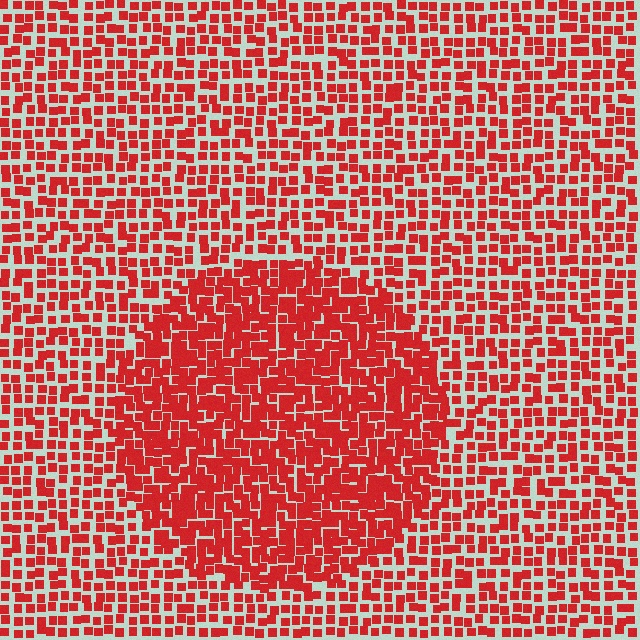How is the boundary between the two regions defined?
The boundary is defined by a change in element density (approximately 1.7x ratio). All elements are the same color, size, and shape.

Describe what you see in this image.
The image contains small red elements arranged at two different densities. A circle-shaped region is visible where the elements are more densely packed than the surrounding area.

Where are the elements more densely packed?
The elements are more densely packed inside the circle boundary.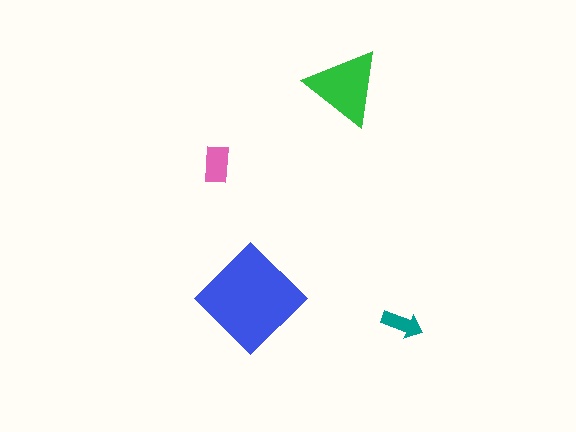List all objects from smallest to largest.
The teal arrow, the pink rectangle, the green triangle, the blue diamond.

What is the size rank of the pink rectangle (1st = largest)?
3rd.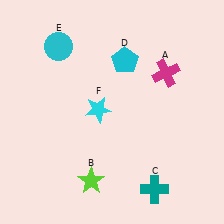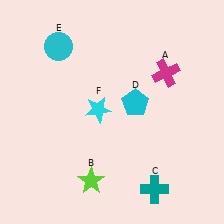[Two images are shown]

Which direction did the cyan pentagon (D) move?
The cyan pentagon (D) moved down.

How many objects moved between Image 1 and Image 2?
1 object moved between the two images.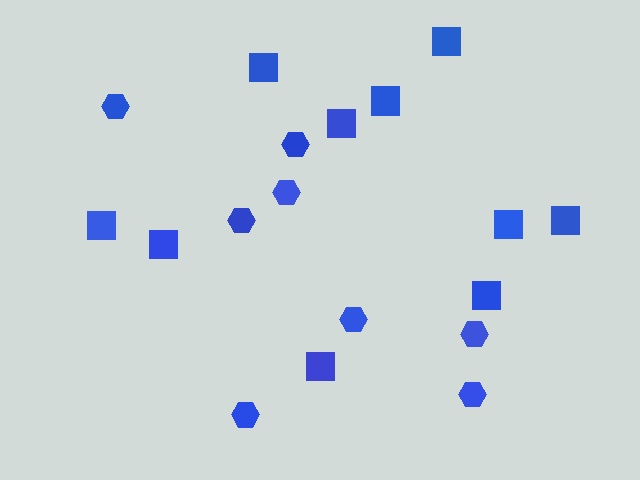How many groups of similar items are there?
There are 2 groups: one group of squares (10) and one group of hexagons (8).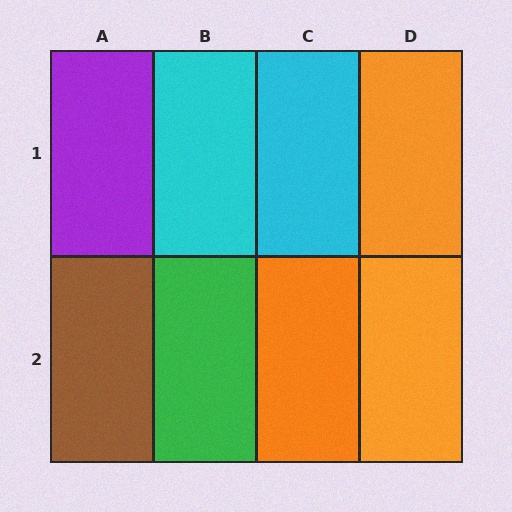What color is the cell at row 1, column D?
Orange.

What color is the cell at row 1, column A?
Purple.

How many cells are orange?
3 cells are orange.